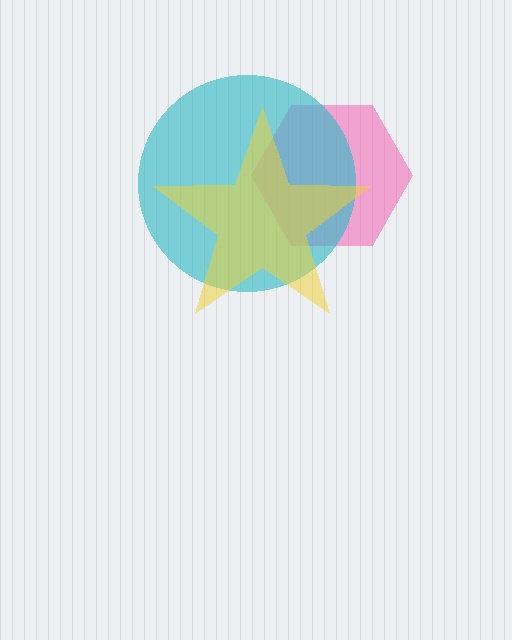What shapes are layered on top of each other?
The layered shapes are: a pink hexagon, a cyan circle, a yellow star.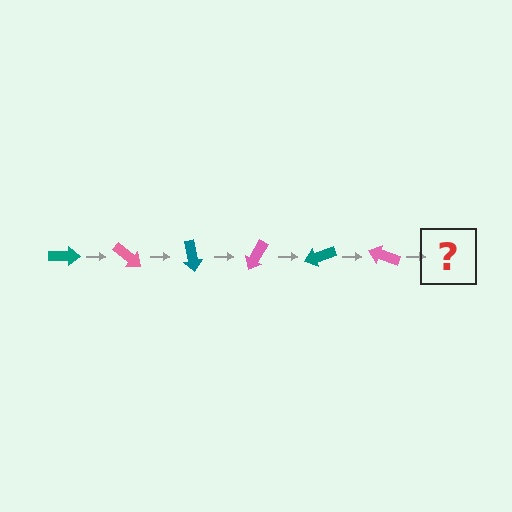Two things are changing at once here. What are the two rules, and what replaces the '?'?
The two rules are that it rotates 40 degrees each step and the color cycles through teal and pink. The '?' should be a teal arrow, rotated 240 degrees from the start.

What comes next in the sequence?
The next element should be a teal arrow, rotated 240 degrees from the start.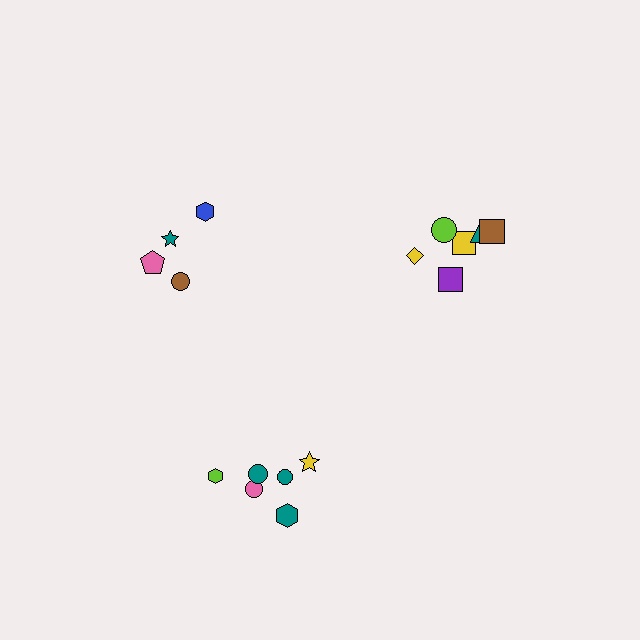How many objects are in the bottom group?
There are 6 objects.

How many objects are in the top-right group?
There are 6 objects.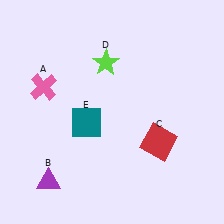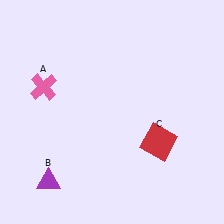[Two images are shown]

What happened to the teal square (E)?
The teal square (E) was removed in Image 2. It was in the bottom-left area of Image 1.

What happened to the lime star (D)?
The lime star (D) was removed in Image 2. It was in the top-left area of Image 1.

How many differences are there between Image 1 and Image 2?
There are 2 differences between the two images.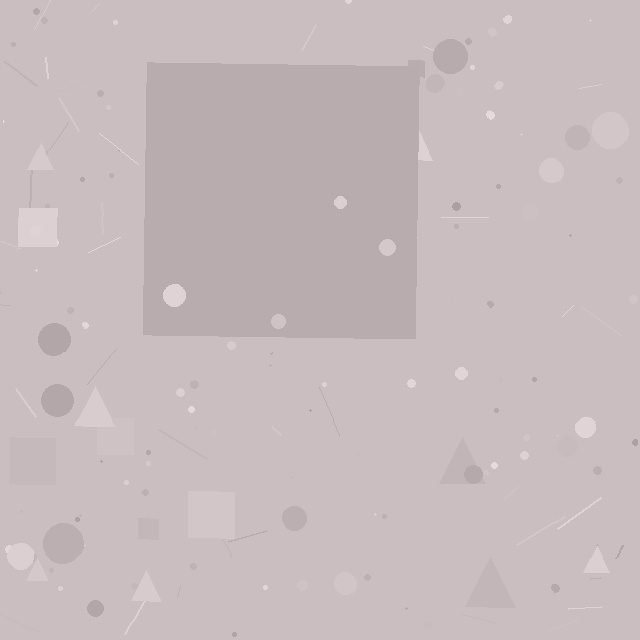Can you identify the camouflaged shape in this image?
The camouflaged shape is a square.